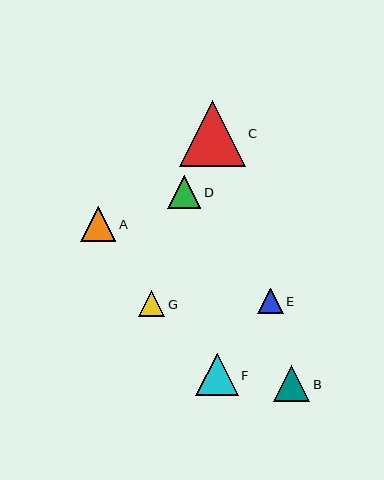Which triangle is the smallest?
Triangle E is the smallest with a size of approximately 26 pixels.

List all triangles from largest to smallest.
From largest to smallest: C, F, B, A, D, G, E.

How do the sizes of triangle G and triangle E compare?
Triangle G and triangle E are approximately the same size.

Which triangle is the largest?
Triangle C is the largest with a size of approximately 66 pixels.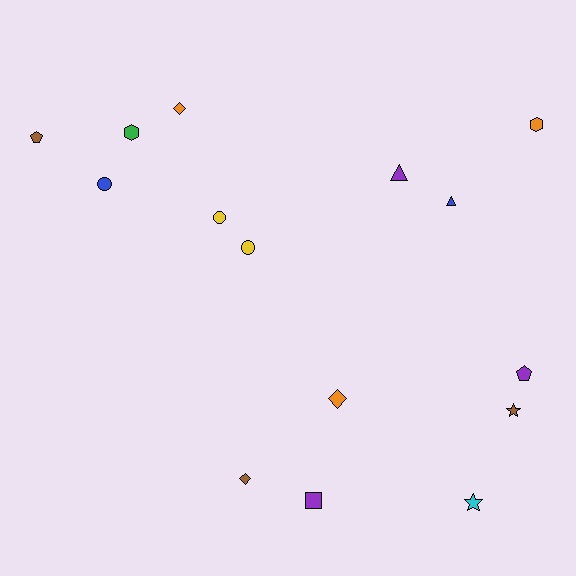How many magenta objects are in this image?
There are no magenta objects.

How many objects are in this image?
There are 15 objects.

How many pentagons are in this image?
There are 2 pentagons.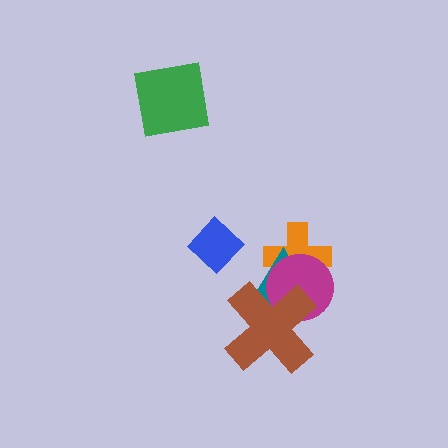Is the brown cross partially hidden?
No, no other shape covers it.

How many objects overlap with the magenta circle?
3 objects overlap with the magenta circle.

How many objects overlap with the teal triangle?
3 objects overlap with the teal triangle.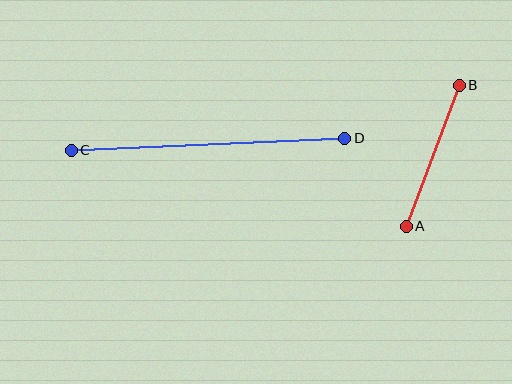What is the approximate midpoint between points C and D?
The midpoint is at approximately (208, 144) pixels.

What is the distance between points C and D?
The distance is approximately 274 pixels.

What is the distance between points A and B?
The distance is approximately 151 pixels.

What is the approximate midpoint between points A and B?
The midpoint is at approximately (433, 156) pixels.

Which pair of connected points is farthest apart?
Points C and D are farthest apart.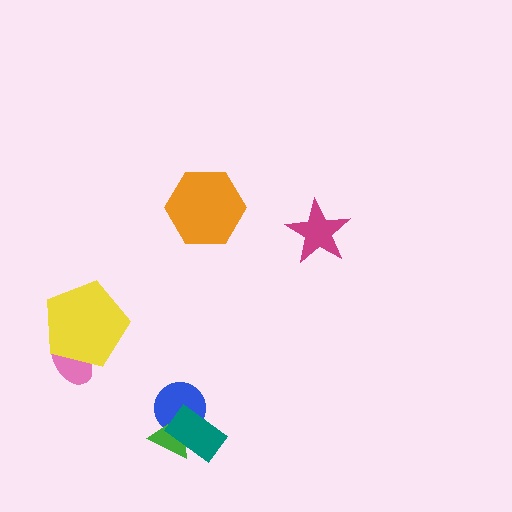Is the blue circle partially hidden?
Yes, it is partially covered by another shape.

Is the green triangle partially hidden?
Yes, it is partially covered by another shape.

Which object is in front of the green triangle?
The teal rectangle is in front of the green triangle.